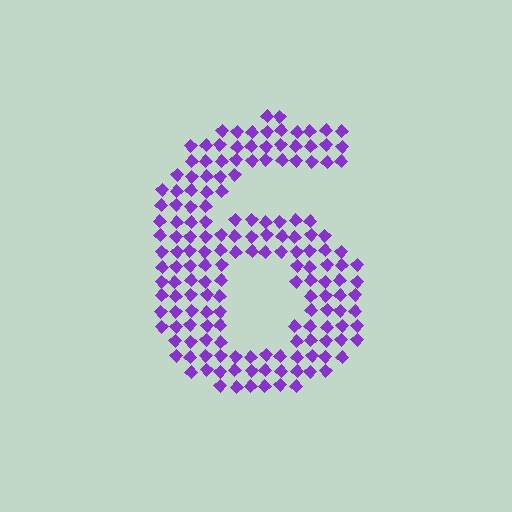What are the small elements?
The small elements are diamonds.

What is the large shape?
The large shape is the digit 6.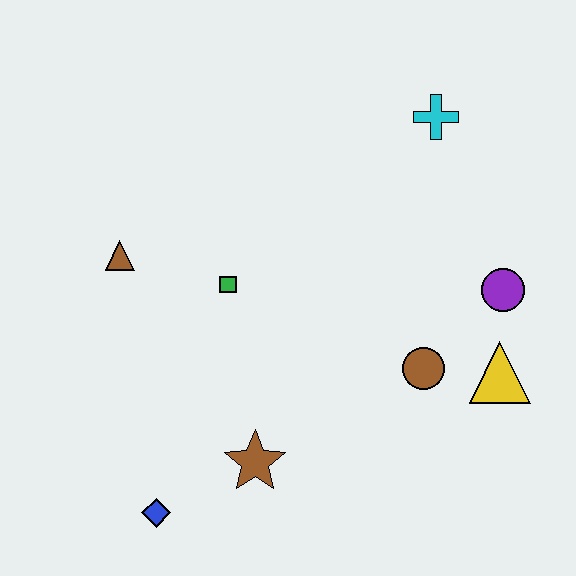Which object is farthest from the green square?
The yellow triangle is farthest from the green square.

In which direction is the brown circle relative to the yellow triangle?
The brown circle is to the left of the yellow triangle.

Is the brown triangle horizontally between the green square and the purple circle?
No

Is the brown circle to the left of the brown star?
No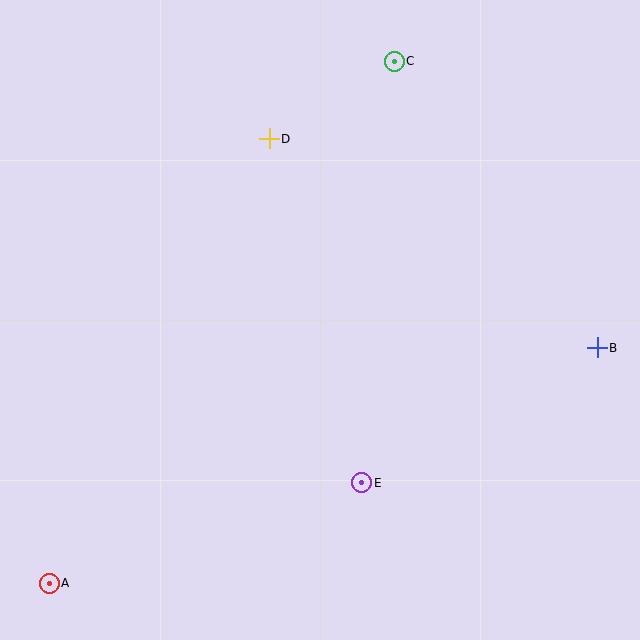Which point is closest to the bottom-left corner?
Point A is closest to the bottom-left corner.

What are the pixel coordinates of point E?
Point E is at (362, 483).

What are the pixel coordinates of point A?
Point A is at (49, 583).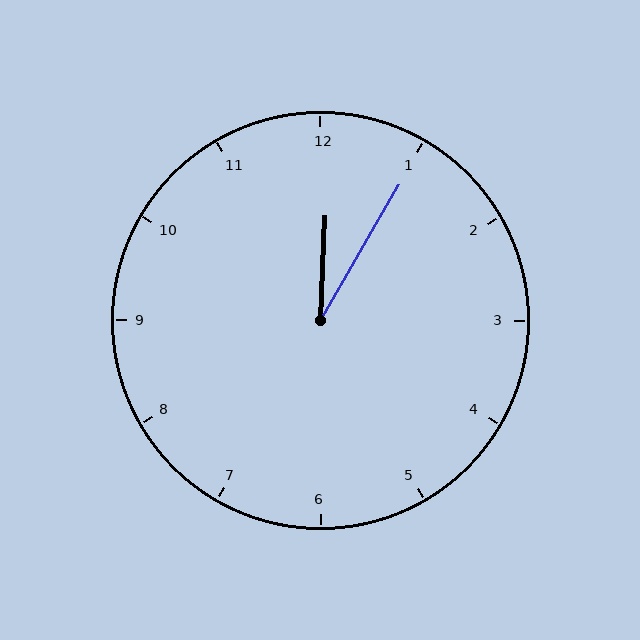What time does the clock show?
12:05.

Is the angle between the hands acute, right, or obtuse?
It is acute.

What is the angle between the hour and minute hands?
Approximately 28 degrees.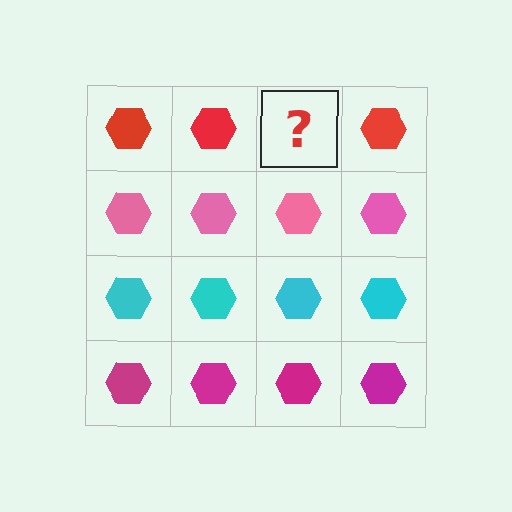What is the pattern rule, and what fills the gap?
The rule is that each row has a consistent color. The gap should be filled with a red hexagon.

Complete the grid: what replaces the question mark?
The question mark should be replaced with a red hexagon.